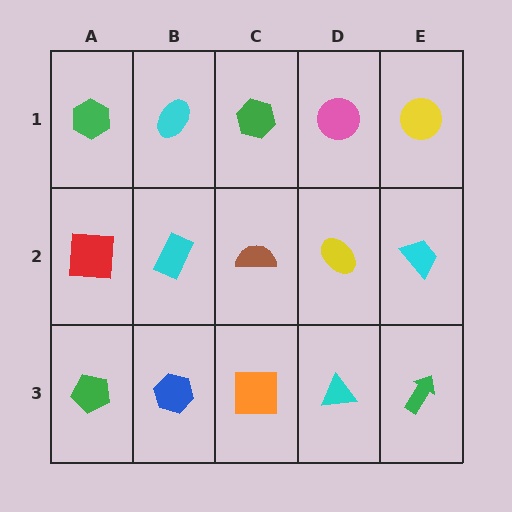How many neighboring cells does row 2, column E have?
3.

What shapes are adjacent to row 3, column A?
A red square (row 2, column A), a blue hexagon (row 3, column B).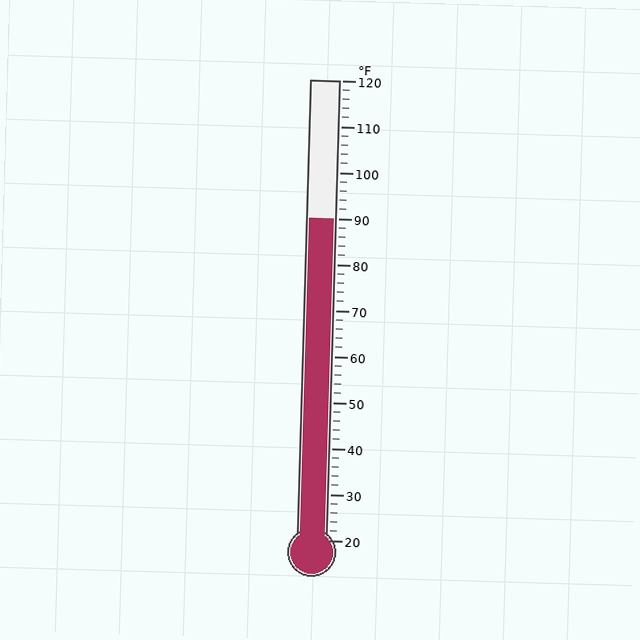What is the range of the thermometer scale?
The thermometer scale ranges from 20°F to 120°F.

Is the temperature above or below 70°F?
The temperature is above 70°F.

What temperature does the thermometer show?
The thermometer shows approximately 90°F.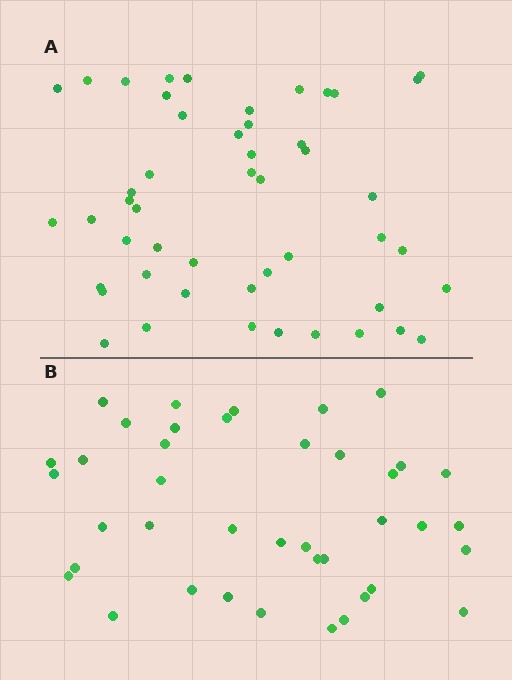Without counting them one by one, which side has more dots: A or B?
Region A (the top region) has more dots.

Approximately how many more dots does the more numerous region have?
Region A has roughly 8 or so more dots than region B.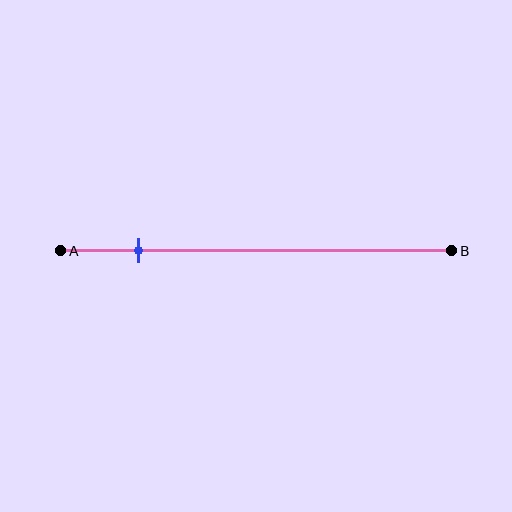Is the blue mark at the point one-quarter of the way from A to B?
No, the mark is at about 20% from A, not at the 25% one-quarter point.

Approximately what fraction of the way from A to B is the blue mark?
The blue mark is approximately 20% of the way from A to B.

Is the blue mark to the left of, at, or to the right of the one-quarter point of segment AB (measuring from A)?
The blue mark is to the left of the one-quarter point of segment AB.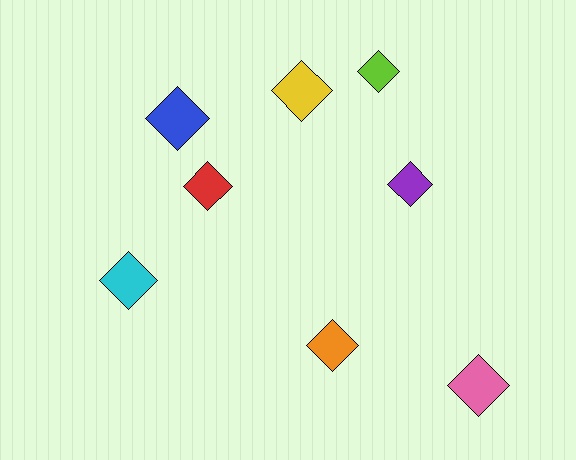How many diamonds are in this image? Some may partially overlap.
There are 8 diamonds.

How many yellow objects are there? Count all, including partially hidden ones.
There is 1 yellow object.